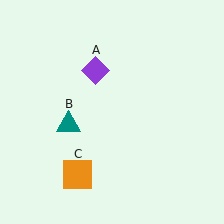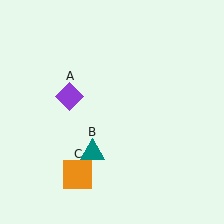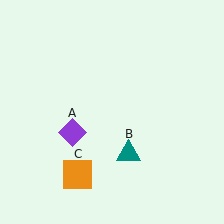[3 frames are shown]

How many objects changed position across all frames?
2 objects changed position: purple diamond (object A), teal triangle (object B).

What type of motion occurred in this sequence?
The purple diamond (object A), teal triangle (object B) rotated counterclockwise around the center of the scene.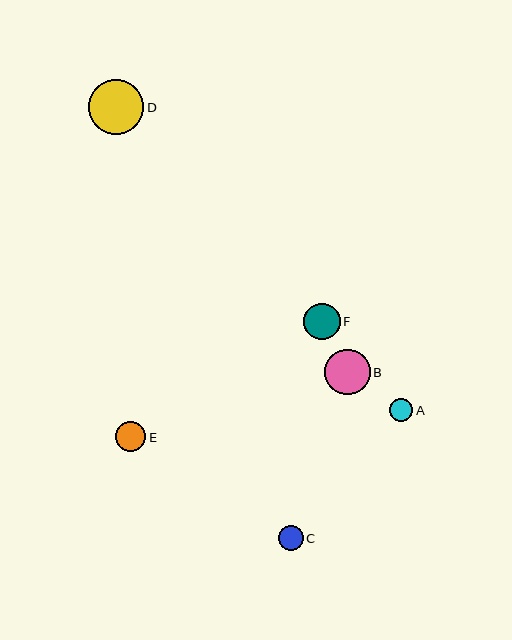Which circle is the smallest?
Circle A is the smallest with a size of approximately 23 pixels.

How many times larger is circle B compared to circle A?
Circle B is approximately 1.9 times the size of circle A.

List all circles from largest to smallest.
From largest to smallest: D, B, F, E, C, A.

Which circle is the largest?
Circle D is the largest with a size of approximately 56 pixels.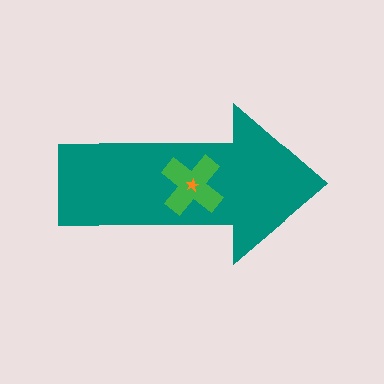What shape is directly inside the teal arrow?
The green cross.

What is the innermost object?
The orange star.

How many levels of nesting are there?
3.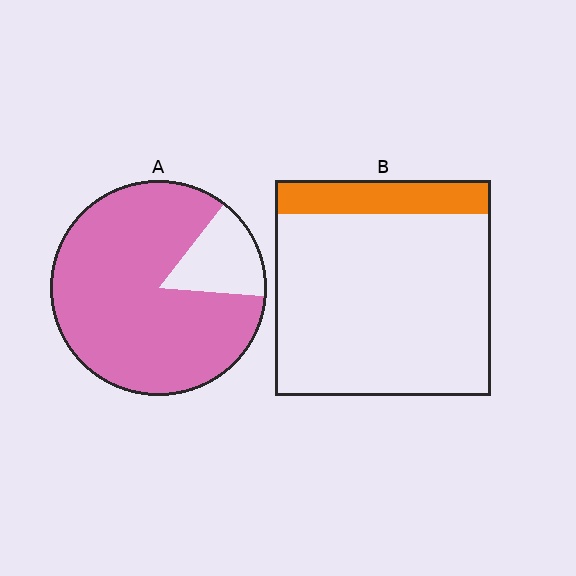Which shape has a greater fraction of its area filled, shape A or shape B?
Shape A.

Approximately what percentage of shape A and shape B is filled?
A is approximately 85% and B is approximately 15%.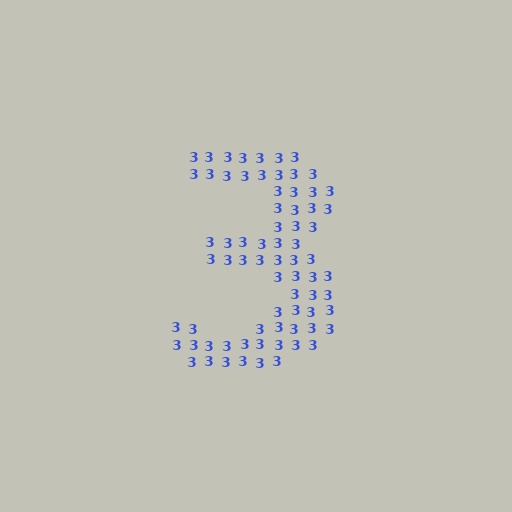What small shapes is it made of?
It is made of small digit 3's.